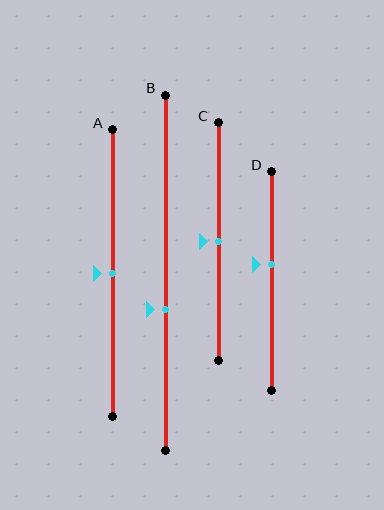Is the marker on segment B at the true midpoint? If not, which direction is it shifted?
No, the marker on segment B is shifted downward by about 11% of the segment length.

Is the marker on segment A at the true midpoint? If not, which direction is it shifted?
Yes, the marker on segment A is at the true midpoint.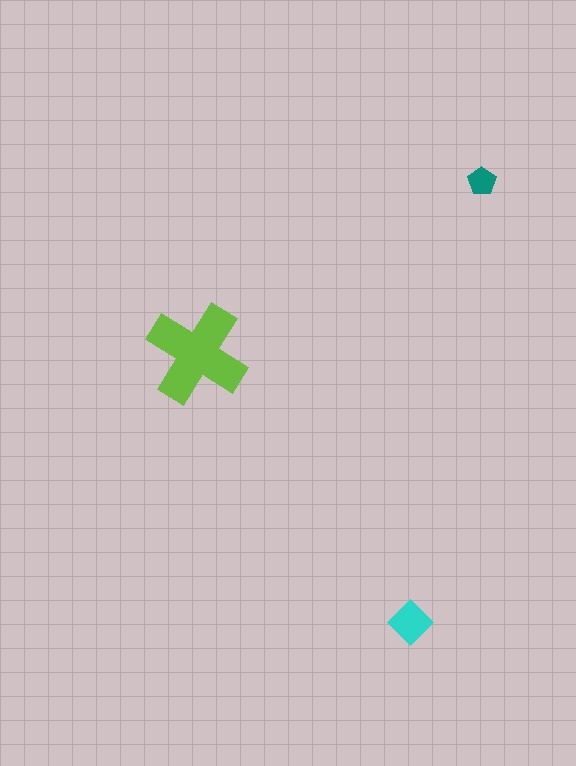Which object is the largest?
The lime cross.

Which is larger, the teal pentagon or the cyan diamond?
The cyan diamond.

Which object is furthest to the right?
The teal pentagon is rightmost.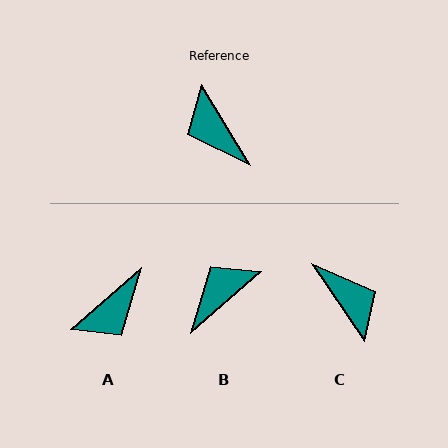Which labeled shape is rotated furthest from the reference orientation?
C, about 178 degrees away.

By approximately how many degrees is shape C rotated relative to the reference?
Approximately 178 degrees clockwise.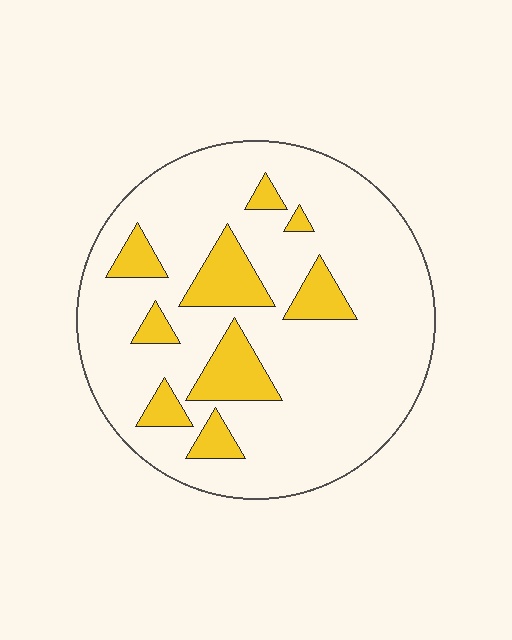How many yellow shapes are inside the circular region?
9.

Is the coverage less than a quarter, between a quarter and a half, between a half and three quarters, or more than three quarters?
Less than a quarter.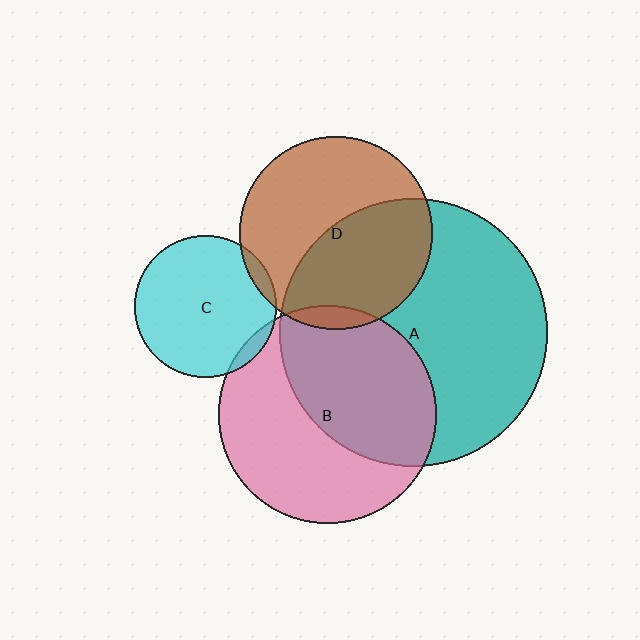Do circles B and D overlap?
Yes.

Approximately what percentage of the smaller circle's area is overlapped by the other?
Approximately 5%.